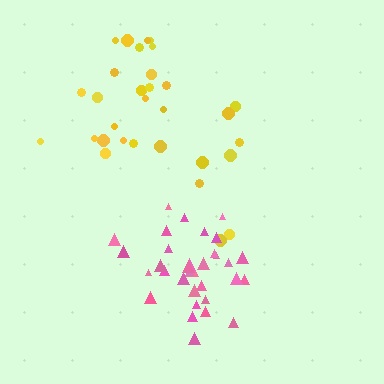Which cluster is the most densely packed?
Pink.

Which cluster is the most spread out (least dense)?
Yellow.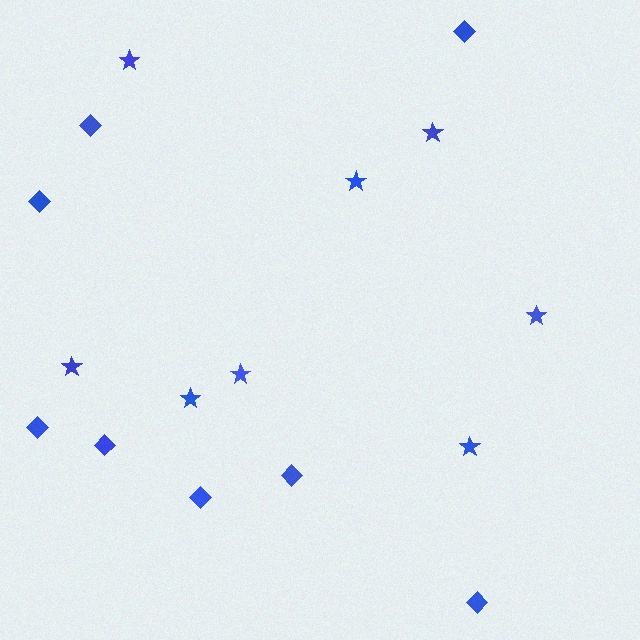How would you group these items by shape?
There are 2 groups: one group of stars (8) and one group of diamonds (8).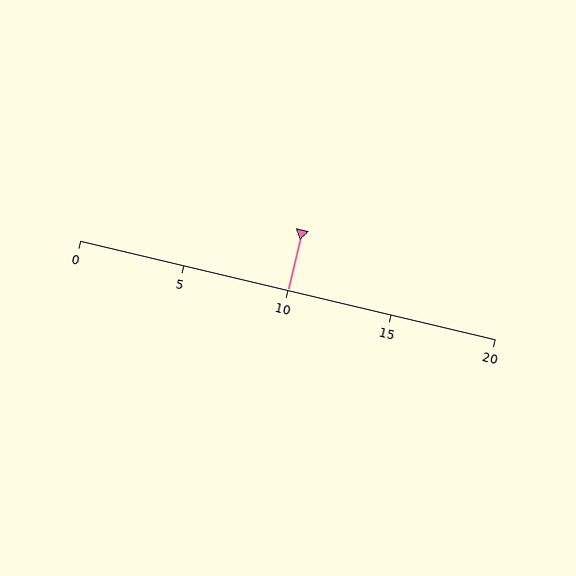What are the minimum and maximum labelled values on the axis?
The axis runs from 0 to 20.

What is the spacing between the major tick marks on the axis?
The major ticks are spaced 5 apart.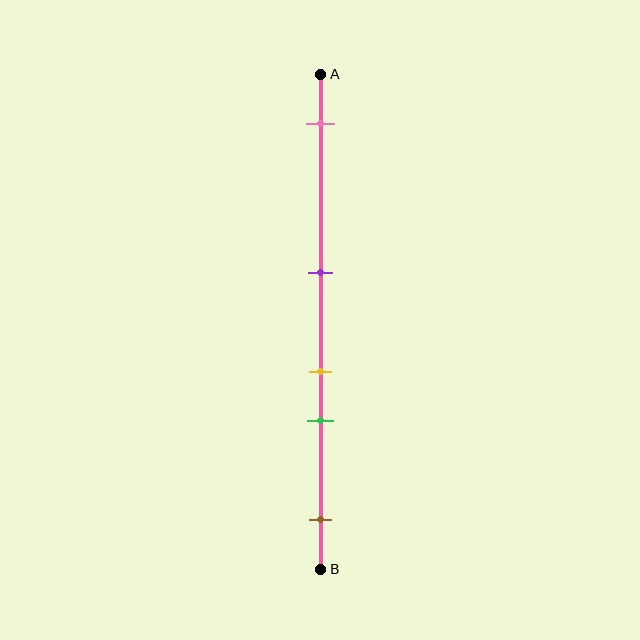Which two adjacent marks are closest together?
The yellow and green marks are the closest adjacent pair.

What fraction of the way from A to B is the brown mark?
The brown mark is approximately 90% (0.9) of the way from A to B.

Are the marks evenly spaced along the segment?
No, the marks are not evenly spaced.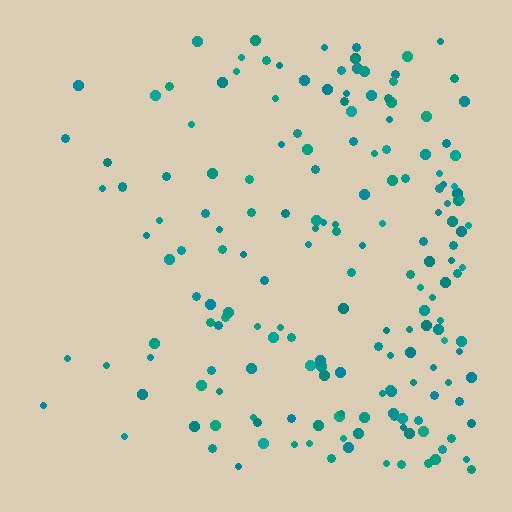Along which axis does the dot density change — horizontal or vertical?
Horizontal.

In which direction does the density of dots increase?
From left to right, with the right side densest.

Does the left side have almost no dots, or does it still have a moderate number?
Still a moderate number, just noticeably fewer than the right.